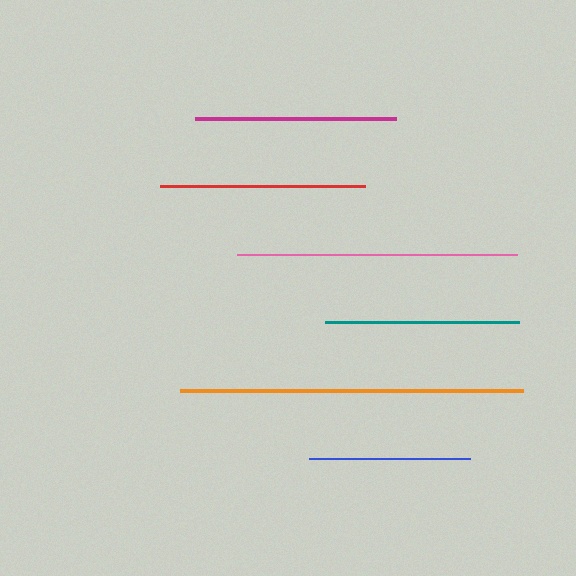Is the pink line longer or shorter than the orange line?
The orange line is longer than the pink line.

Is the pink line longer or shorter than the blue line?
The pink line is longer than the blue line.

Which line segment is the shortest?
The blue line is the shortest at approximately 160 pixels.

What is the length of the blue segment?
The blue segment is approximately 160 pixels long.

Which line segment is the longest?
The orange line is the longest at approximately 342 pixels.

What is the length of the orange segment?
The orange segment is approximately 342 pixels long.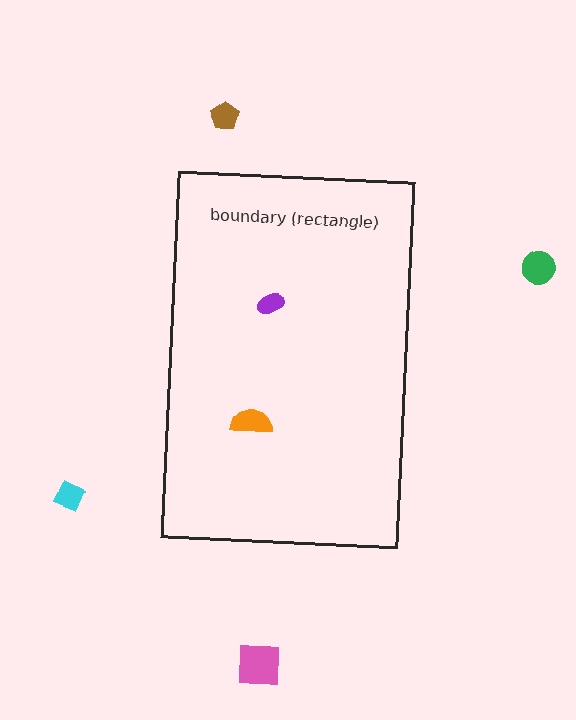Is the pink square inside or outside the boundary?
Outside.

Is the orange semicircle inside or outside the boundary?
Inside.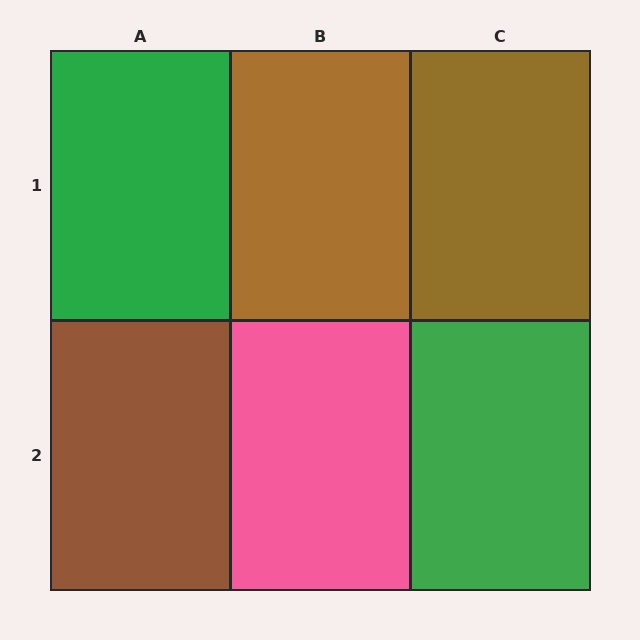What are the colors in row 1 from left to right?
Green, brown, brown.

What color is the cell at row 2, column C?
Green.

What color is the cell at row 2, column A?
Brown.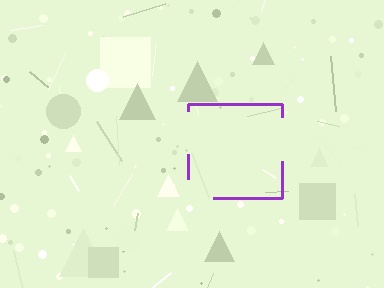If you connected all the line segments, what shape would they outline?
They would outline a square.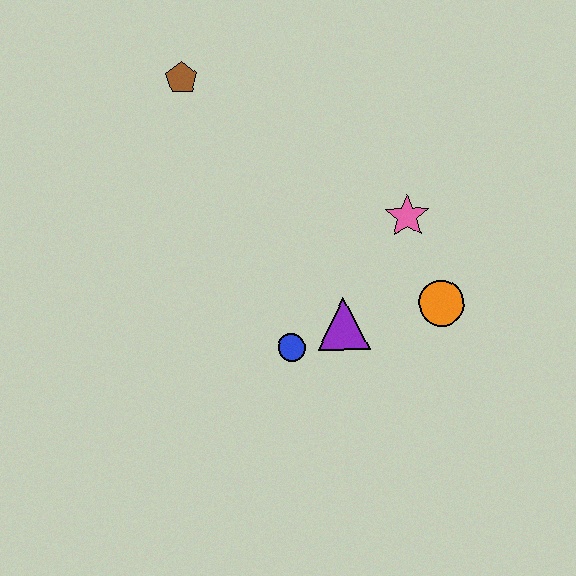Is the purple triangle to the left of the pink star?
Yes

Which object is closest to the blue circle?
The purple triangle is closest to the blue circle.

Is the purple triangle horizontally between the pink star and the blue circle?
Yes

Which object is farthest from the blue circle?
The brown pentagon is farthest from the blue circle.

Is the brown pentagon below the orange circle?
No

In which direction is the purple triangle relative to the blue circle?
The purple triangle is to the right of the blue circle.